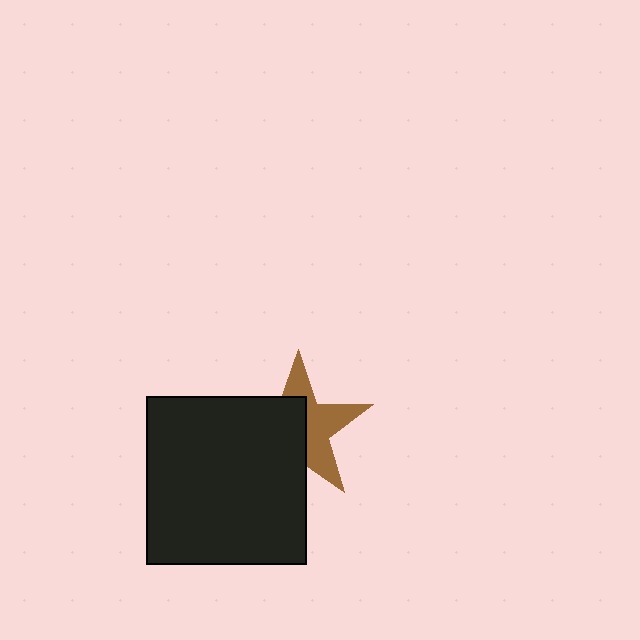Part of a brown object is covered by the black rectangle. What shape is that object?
It is a star.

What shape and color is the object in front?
The object in front is a black rectangle.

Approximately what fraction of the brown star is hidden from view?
Roughly 53% of the brown star is hidden behind the black rectangle.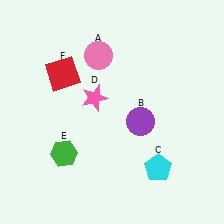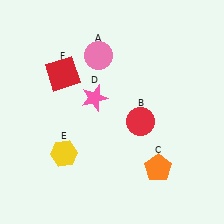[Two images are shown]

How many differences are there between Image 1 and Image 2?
There are 3 differences between the two images.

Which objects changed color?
B changed from purple to red. C changed from cyan to orange. E changed from green to yellow.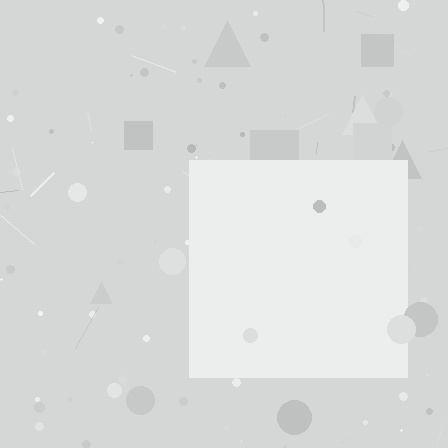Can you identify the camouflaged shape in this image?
The camouflaged shape is a square.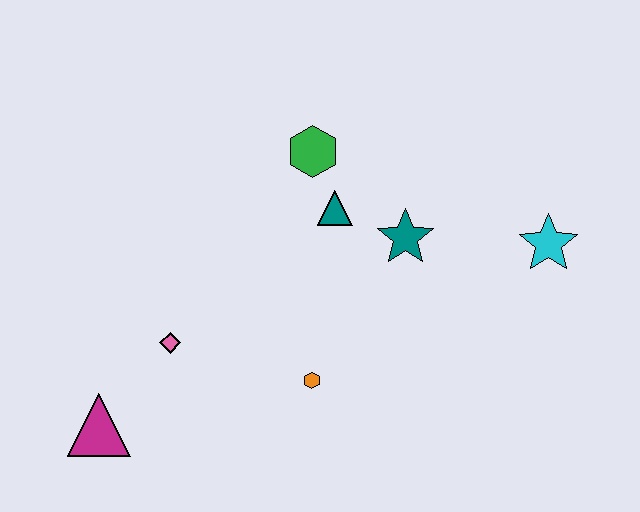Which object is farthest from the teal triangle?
The magenta triangle is farthest from the teal triangle.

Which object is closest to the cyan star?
The teal star is closest to the cyan star.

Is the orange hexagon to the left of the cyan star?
Yes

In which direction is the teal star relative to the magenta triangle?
The teal star is to the right of the magenta triangle.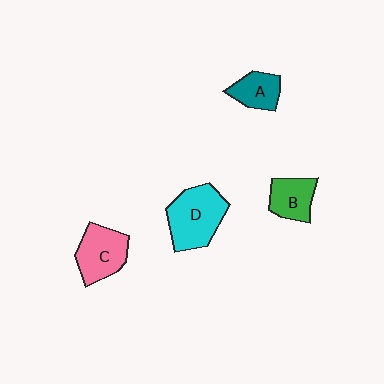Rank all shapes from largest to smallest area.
From largest to smallest: D (cyan), C (pink), B (green), A (teal).